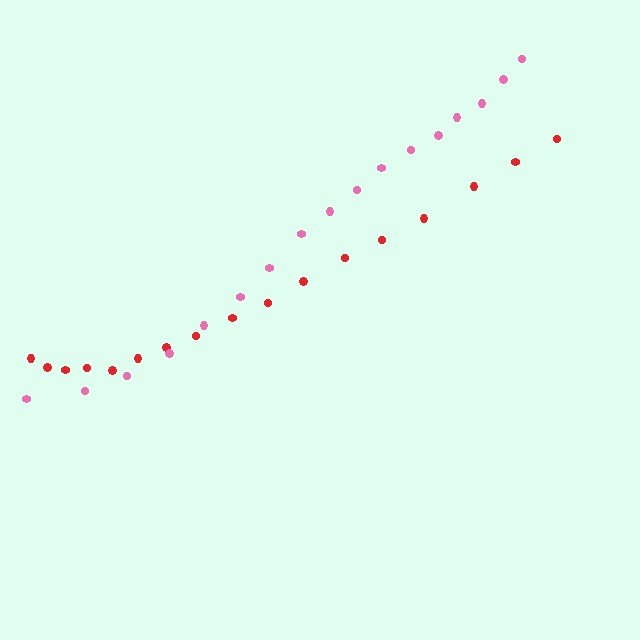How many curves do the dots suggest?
There are 2 distinct paths.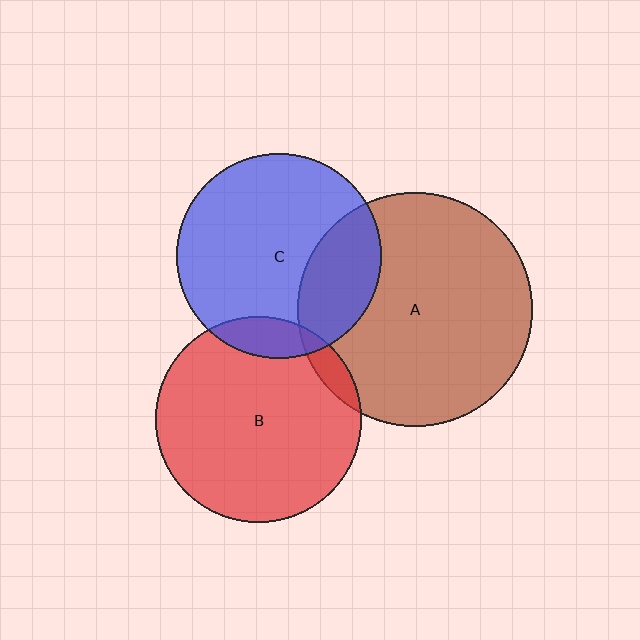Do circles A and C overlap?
Yes.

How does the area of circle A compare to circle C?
Approximately 1.3 times.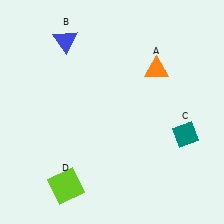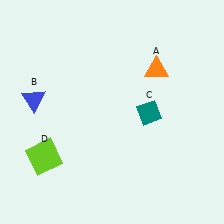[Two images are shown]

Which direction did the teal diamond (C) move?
The teal diamond (C) moved left.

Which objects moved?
The objects that moved are: the blue triangle (B), the teal diamond (C), the lime square (D).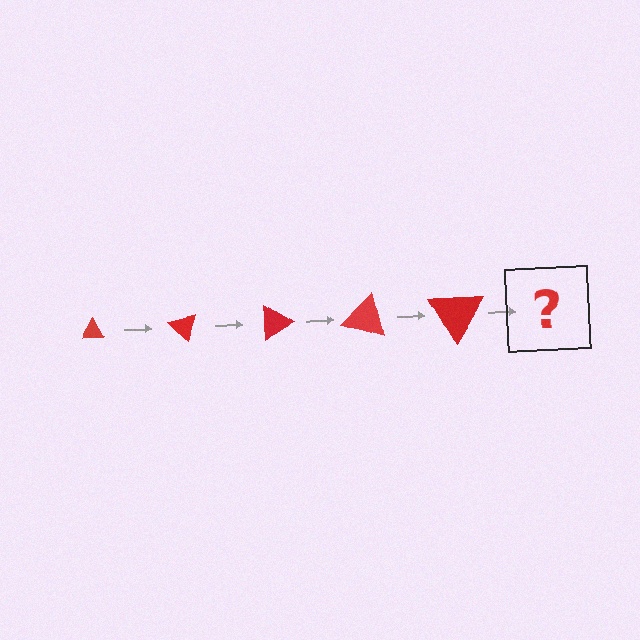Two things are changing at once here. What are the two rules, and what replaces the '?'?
The two rules are that the triangle grows larger each step and it rotates 45 degrees each step. The '?' should be a triangle, larger than the previous one and rotated 225 degrees from the start.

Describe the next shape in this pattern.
It should be a triangle, larger than the previous one and rotated 225 degrees from the start.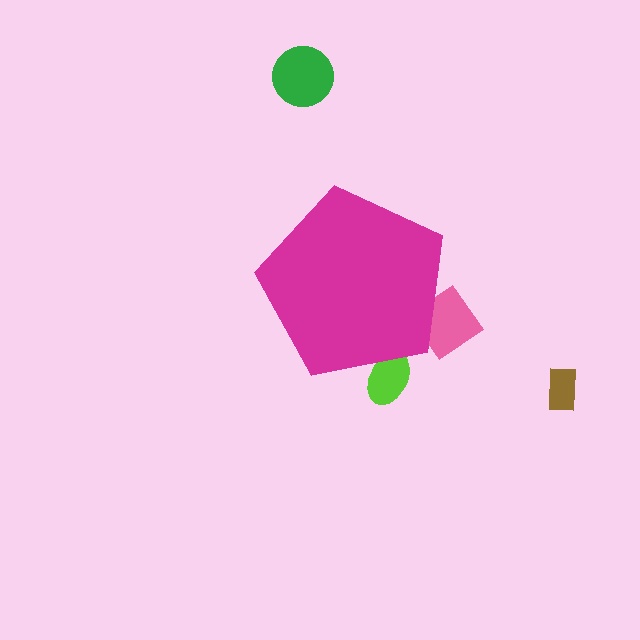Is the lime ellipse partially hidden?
Yes, the lime ellipse is partially hidden behind the magenta pentagon.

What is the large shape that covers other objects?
A magenta pentagon.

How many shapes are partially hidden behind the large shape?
2 shapes are partially hidden.